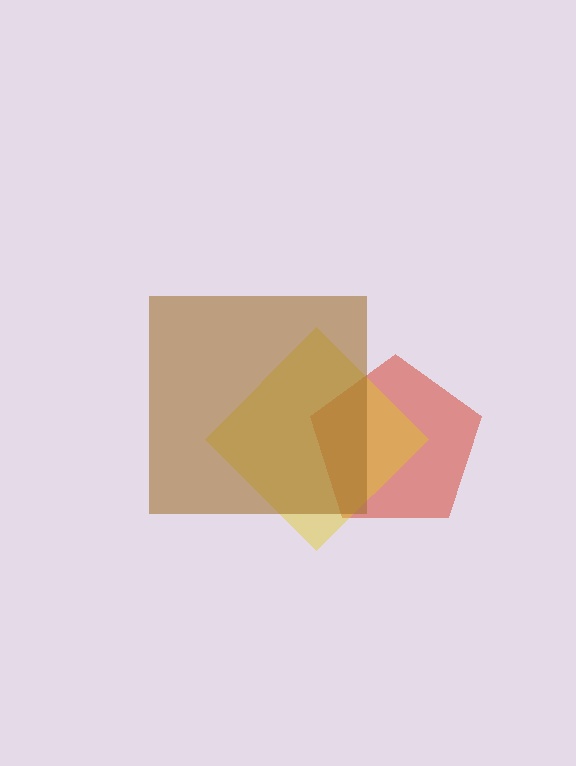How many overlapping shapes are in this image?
There are 3 overlapping shapes in the image.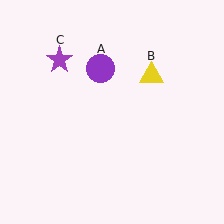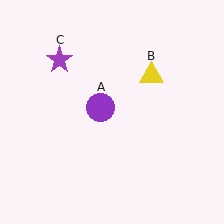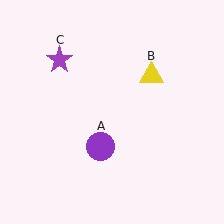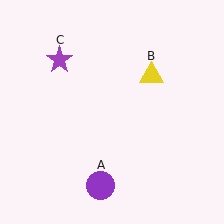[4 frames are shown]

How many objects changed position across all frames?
1 object changed position: purple circle (object A).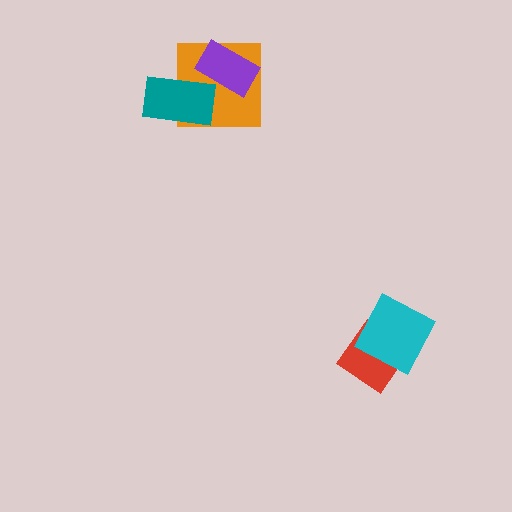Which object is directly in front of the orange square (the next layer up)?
The teal rectangle is directly in front of the orange square.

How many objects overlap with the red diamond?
1 object overlaps with the red diamond.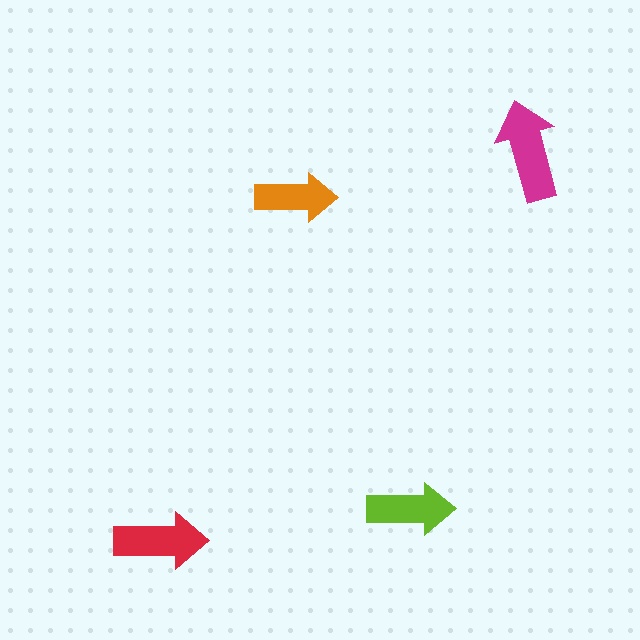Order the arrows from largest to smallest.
the magenta one, the red one, the lime one, the orange one.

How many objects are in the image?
There are 4 objects in the image.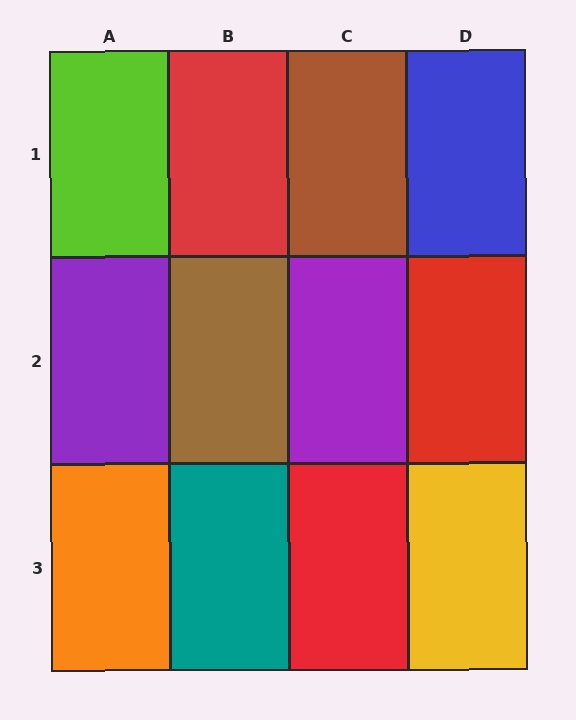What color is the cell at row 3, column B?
Teal.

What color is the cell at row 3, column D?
Yellow.